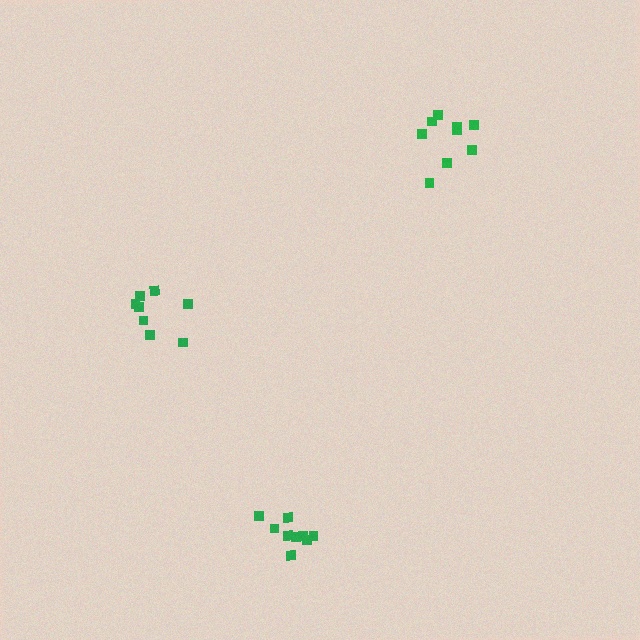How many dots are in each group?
Group 1: 8 dots, Group 2: 9 dots, Group 3: 9 dots (26 total).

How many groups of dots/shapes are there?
There are 3 groups.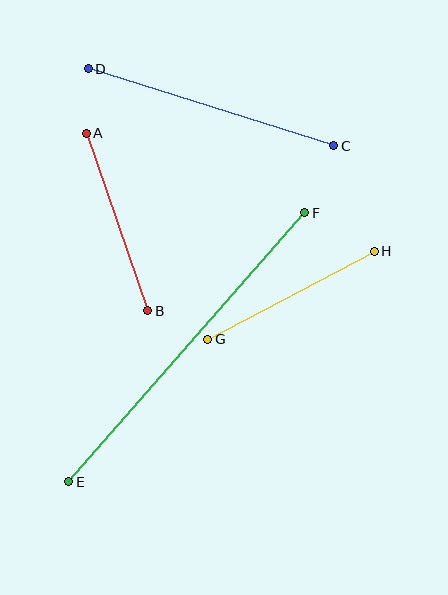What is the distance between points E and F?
The distance is approximately 358 pixels.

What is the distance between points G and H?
The distance is approximately 188 pixels.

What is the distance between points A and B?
The distance is approximately 188 pixels.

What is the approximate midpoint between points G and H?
The midpoint is at approximately (291, 295) pixels.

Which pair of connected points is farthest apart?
Points E and F are farthest apart.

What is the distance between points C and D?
The distance is approximately 257 pixels.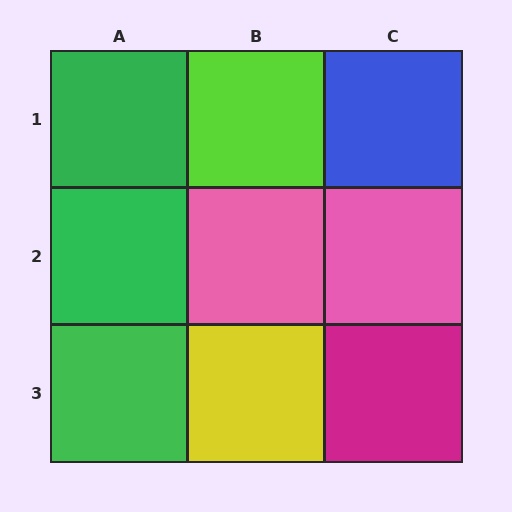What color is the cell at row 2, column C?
Pink.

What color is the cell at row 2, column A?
Green.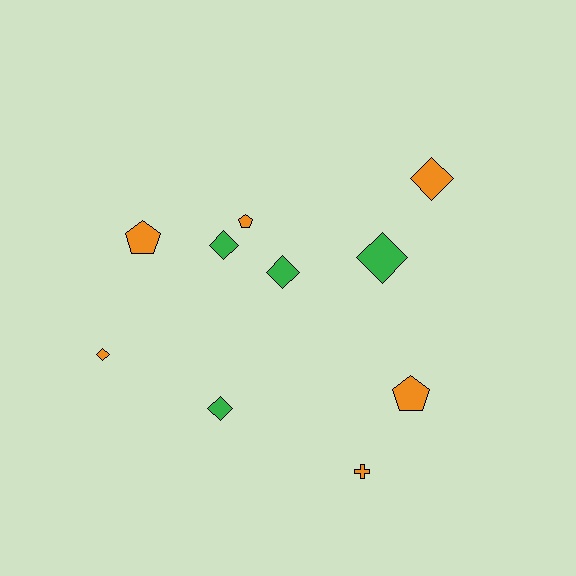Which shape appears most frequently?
Diamond, with 6 objects.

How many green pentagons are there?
There are no green pentagons.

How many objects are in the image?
There are 10 objects.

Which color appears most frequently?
Orange, with 6 objects.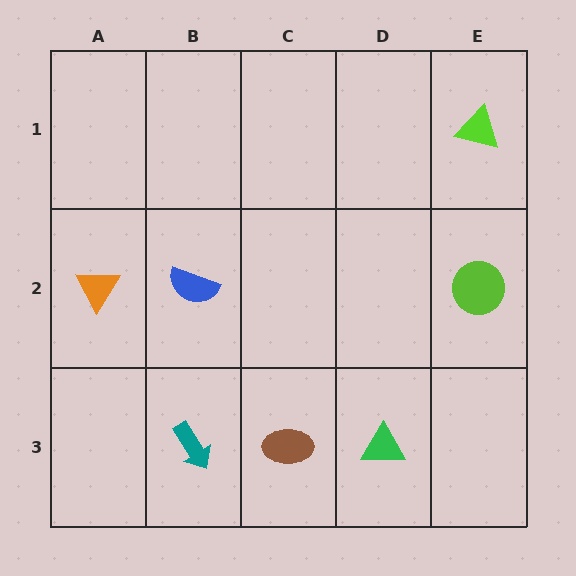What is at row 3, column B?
A teal arrow.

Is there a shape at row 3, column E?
No, that cell is empty.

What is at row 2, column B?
A blue semicircle.